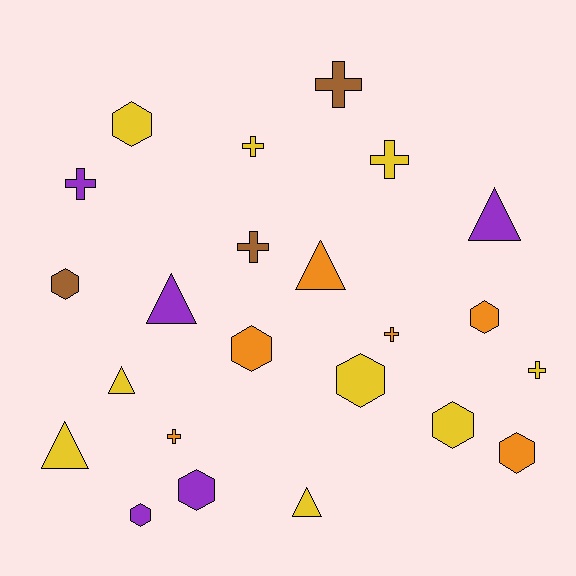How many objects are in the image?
There are 23 objects.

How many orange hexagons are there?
There are 3 orange hexagons.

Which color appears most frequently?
Yellow, with 9 objects.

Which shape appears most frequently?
Hexagon, with 9 objects.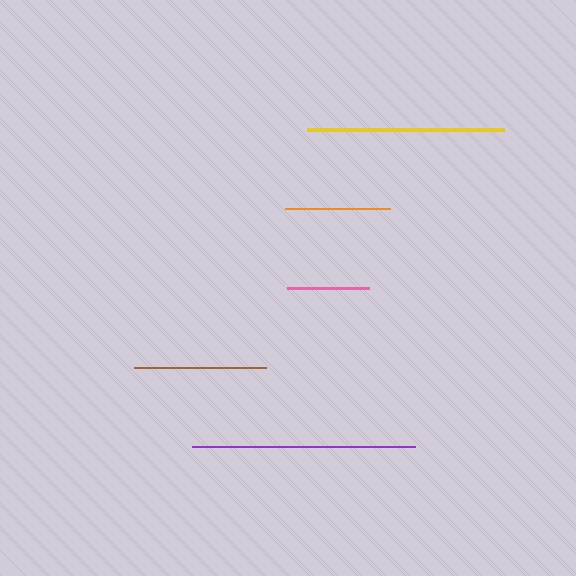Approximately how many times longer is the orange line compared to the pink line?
The orange line is approximately 1.3 times the length of the pink line.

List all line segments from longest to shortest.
From longest to shortest: purple, yellow, brown, orange, pink.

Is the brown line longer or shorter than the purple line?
The purple line is longer than the brown line.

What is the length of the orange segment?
The orange segment is approximately 105 pixels long.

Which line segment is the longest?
The purple line is the longest at approximately 223 pixels.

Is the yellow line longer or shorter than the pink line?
The yellow line is longer than the pink line.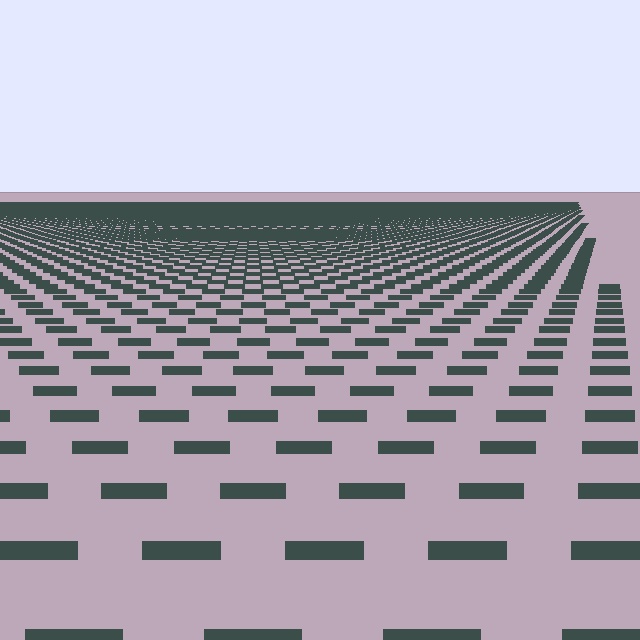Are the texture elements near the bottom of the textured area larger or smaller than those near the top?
Larger. Near the bottom, elements are closer to the viewer and appear at a bigger on-screen size.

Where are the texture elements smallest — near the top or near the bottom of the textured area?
Near the top.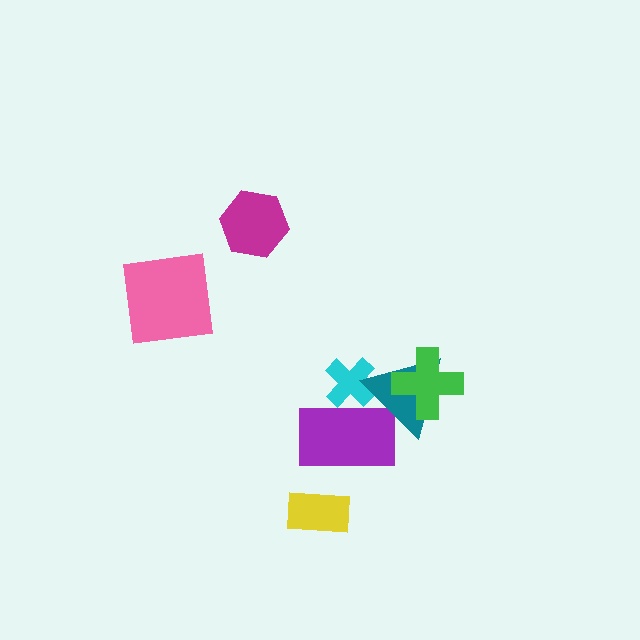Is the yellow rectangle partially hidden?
No, no other shape covers it.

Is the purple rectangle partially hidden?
Yes, it is partially covered by another shape.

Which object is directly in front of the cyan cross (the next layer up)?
The purple rectangle is directly in front of the cyan cross.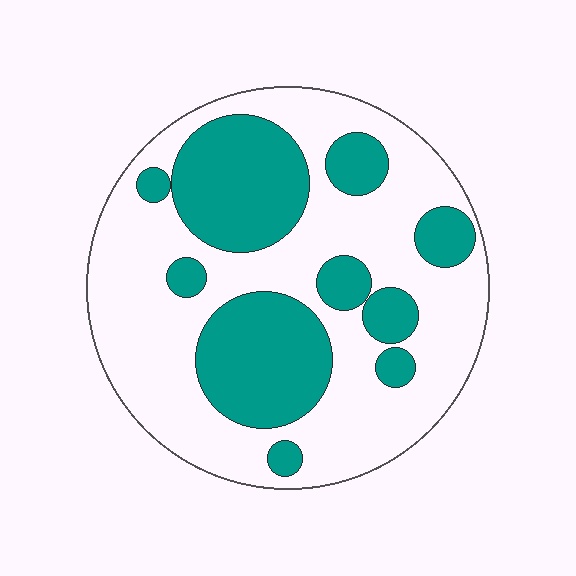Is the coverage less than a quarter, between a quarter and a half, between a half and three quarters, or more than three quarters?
Between a quarter and a half.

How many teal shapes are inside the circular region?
10.